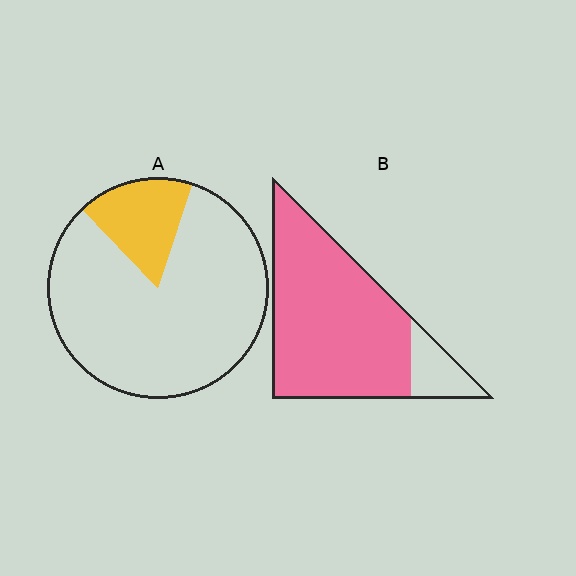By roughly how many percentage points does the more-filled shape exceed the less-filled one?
By roughly 70 percentage points (B over A).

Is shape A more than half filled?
No.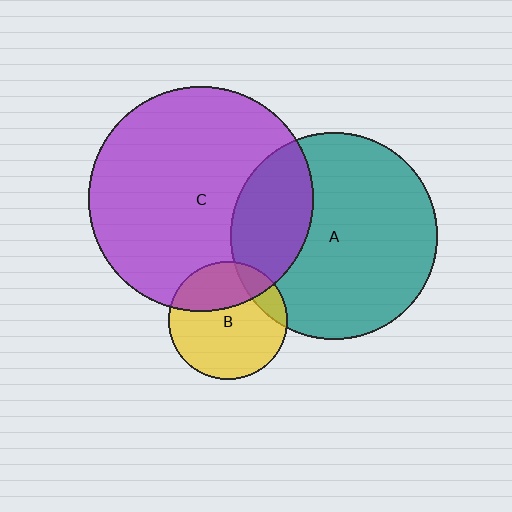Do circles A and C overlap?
Yes.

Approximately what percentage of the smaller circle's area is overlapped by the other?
Approximately 25%.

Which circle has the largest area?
Circle C (purple).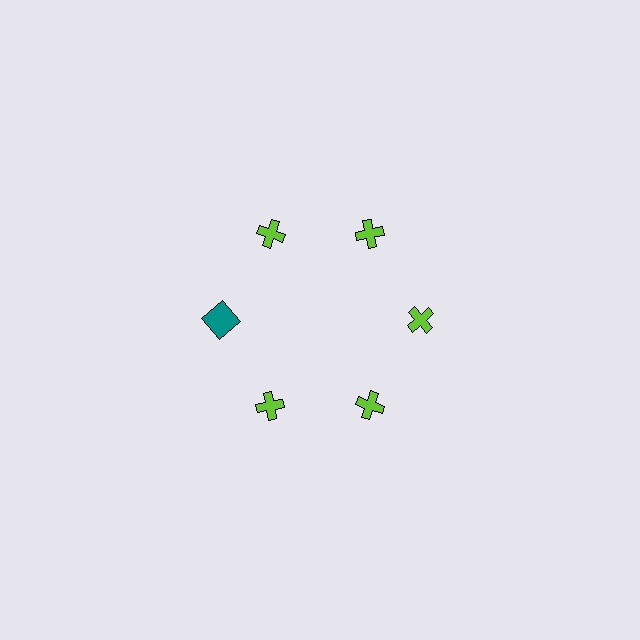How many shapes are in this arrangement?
There are 6 shapes arranged in a ring pattern.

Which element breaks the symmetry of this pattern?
The teal square at roughly the 9 o'clock position breaks the symmetry. All other shapes are lime crosses.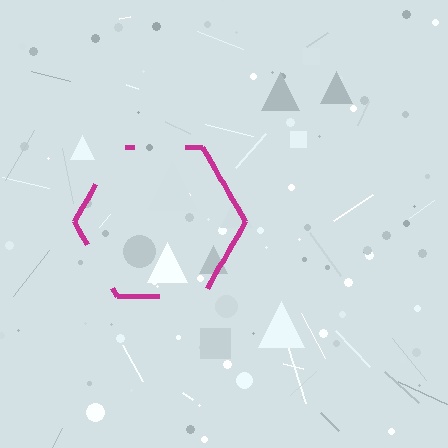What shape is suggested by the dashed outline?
The dashed outline suggests a hexagon.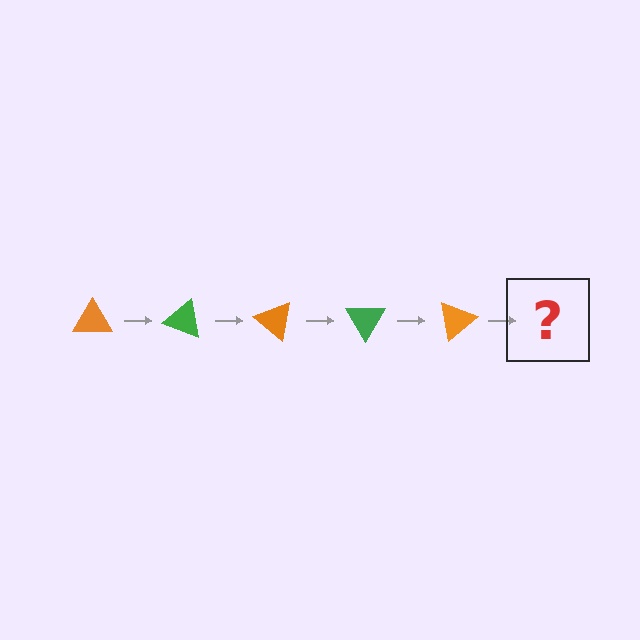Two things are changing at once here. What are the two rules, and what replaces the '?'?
The two rules are that it rotates 20 degrees each step and the color cycles through orange and green. The '?' should be a green triangle, rotated 100 degrees from the start.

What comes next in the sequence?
The next element should be a green triangle, rotated 100 degrees from the start.